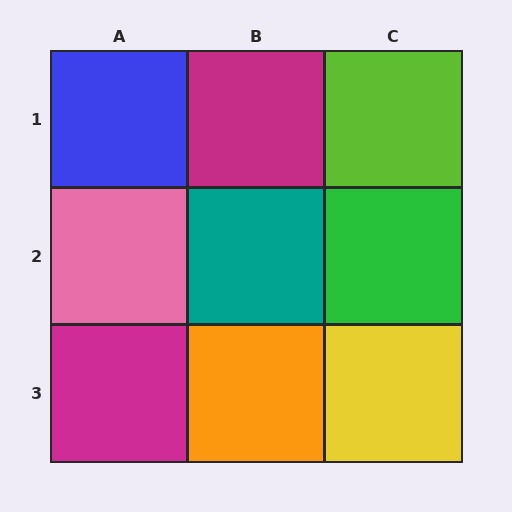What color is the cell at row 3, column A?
Magenta.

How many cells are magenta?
2 cells are magenta.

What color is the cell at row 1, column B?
Magenta.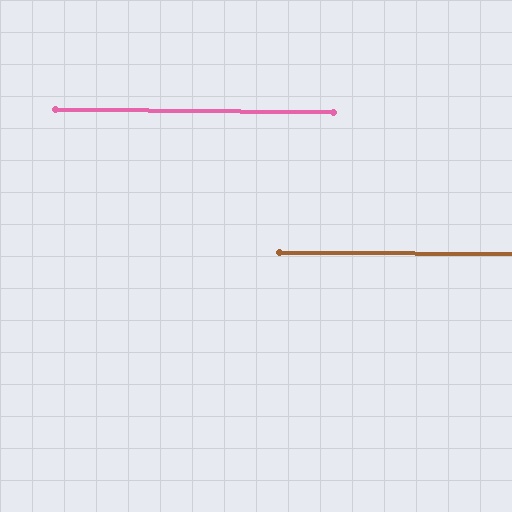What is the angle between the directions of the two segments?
Approximately 0 degrees.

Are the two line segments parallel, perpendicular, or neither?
Parallel — their directions differ by only 0.0°.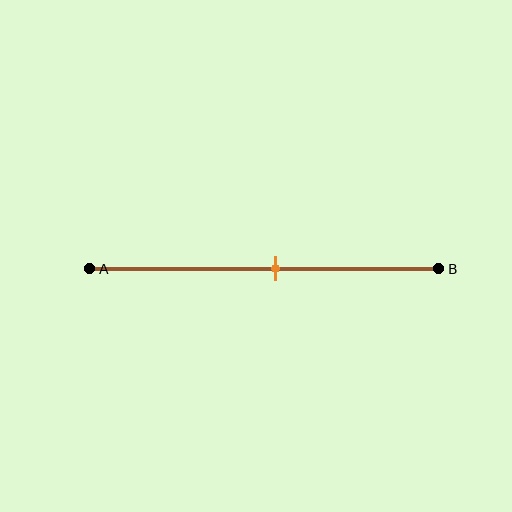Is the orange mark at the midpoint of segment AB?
No, the mark is at about 55% from A, not at the 50% midpoint.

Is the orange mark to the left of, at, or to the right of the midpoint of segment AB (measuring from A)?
The orange mark is to the right of the midpoint of segment AB.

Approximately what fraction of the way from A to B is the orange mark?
The orange mark is approximately 55% of the way from A to B.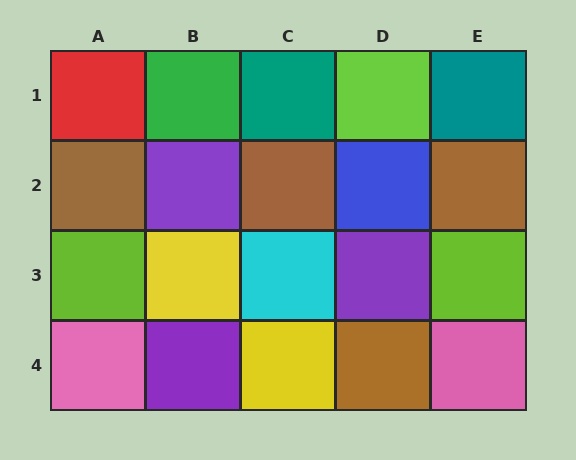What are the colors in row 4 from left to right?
Pink, purple, yellow, brown, pink.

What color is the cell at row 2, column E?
Brown.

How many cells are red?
1 cell is red.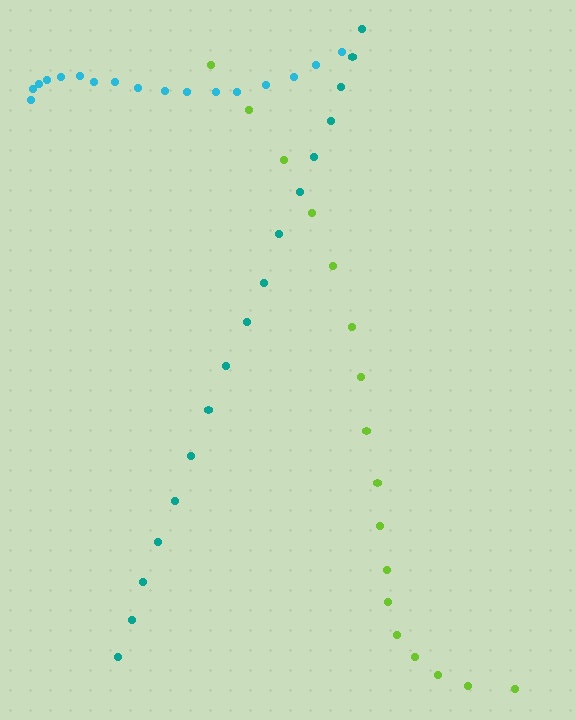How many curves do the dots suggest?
There are 3 distinct paths.